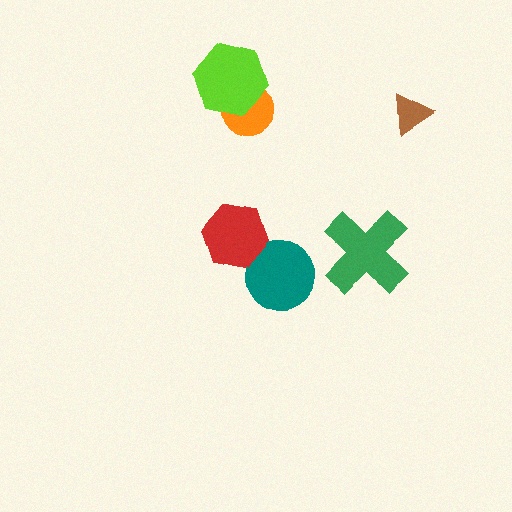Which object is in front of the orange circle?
The lime hexagon is in front of the orange circle.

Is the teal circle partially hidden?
Yes, it is partially covered by another shape.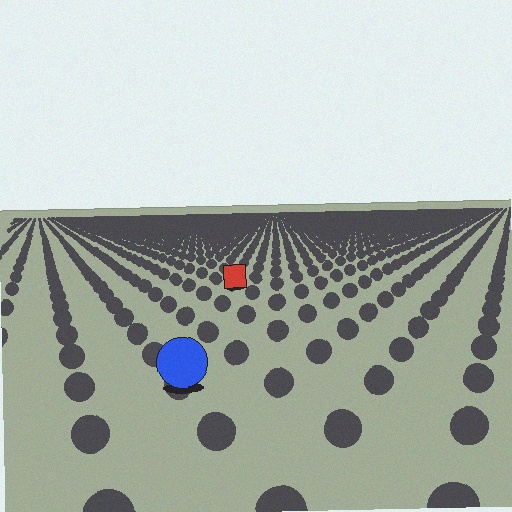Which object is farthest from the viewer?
The red square is farthest from the viewer. It appears smaller and the ground texture around it is denser.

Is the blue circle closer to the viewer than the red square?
Yes. The blue circle is closer — you can tell from the texture gradient: the ground texture is coarser near it.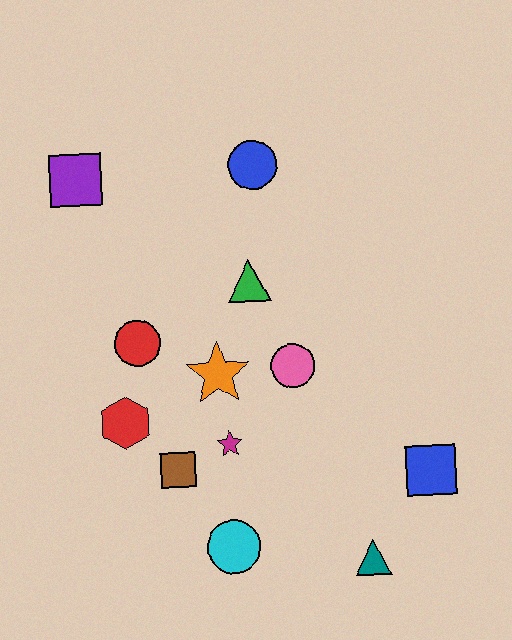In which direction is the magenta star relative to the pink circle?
The magenta star is below the pink circle.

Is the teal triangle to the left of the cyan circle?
No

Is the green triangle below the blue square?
No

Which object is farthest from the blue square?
The purple square is farthest from the blue square.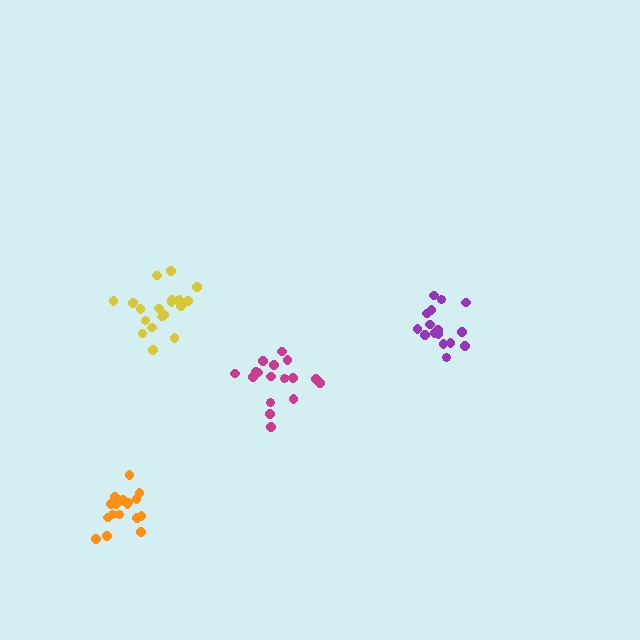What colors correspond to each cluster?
The clusters are colored: magenta, yellow, orange, purple.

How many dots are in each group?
Group 1: 17 dots, Group 2: 20 dots, Group 3: 17 dots, Group 4: 16 dots (70 total).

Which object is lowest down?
The orange cluster is bottommost.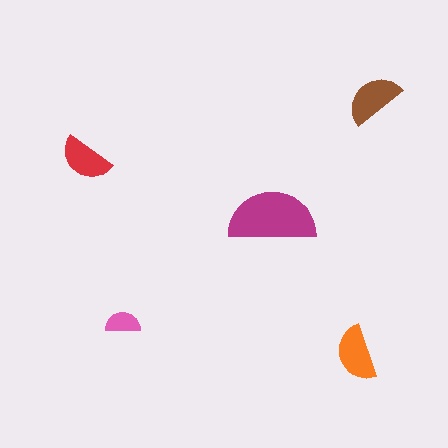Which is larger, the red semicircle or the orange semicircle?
The orange one.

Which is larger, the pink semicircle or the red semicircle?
The red one.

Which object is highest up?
The brown semicircle is topmost.